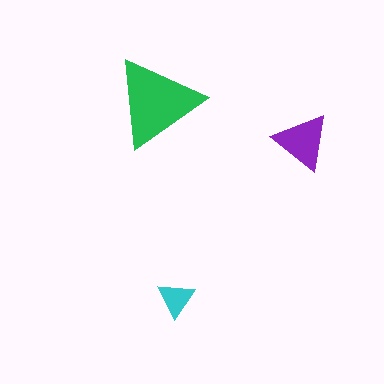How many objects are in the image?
There are 3 objects in the image.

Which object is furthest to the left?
The green triangle is leftmost.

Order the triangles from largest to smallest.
the green one, the purple one, the cyan one.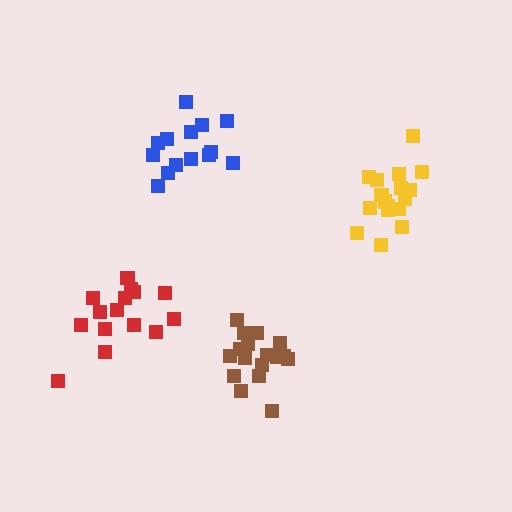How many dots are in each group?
Group 1: 14 dots, Group 2: 15 dots, Group 3: 17 dots, Group 4: 17 dots (63 total).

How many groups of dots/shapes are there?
There are 4 groups.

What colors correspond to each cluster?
The clusters are colored: blue, red, yellow, brown.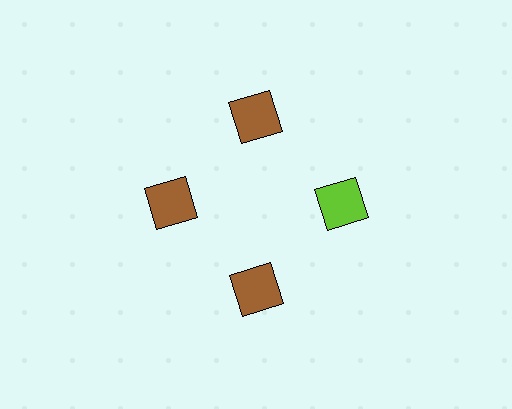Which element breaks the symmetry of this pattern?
The lime square at roughly the 3 o'clock position breaks the symmetry. All other shapes are brown squares.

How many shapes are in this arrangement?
There are 4 shapes arranged in a ring pattern.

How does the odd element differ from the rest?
It has a different color: lime instead of brown.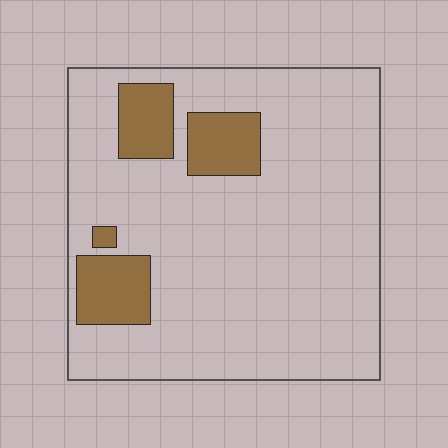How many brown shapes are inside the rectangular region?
4.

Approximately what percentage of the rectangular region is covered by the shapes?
Approximately 15%.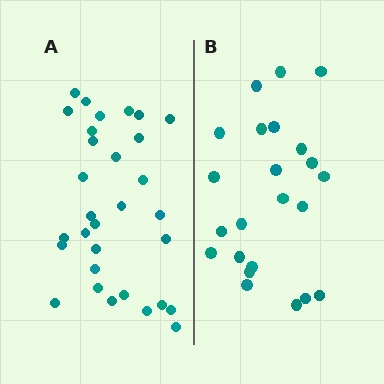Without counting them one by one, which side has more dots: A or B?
Region A (the left region) has more dots.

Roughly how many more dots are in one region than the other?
Region A has roughly 8 or so more dots than region B.